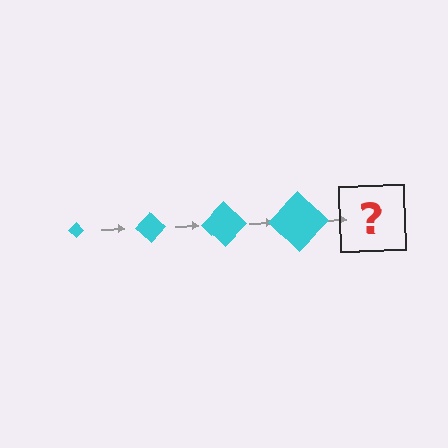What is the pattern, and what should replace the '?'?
The pattern is that the diamond gets progressively larger each step. The '?' should be a cyan diamond, larger than the previous one.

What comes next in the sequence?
The next element should be a cyan diamond, larger than the previous one.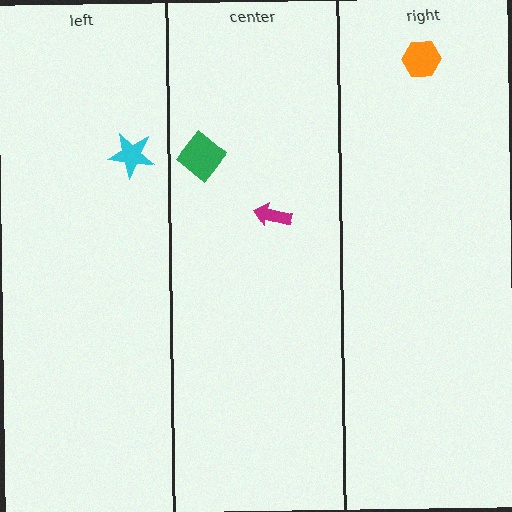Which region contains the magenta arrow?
The center region.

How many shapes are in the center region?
2.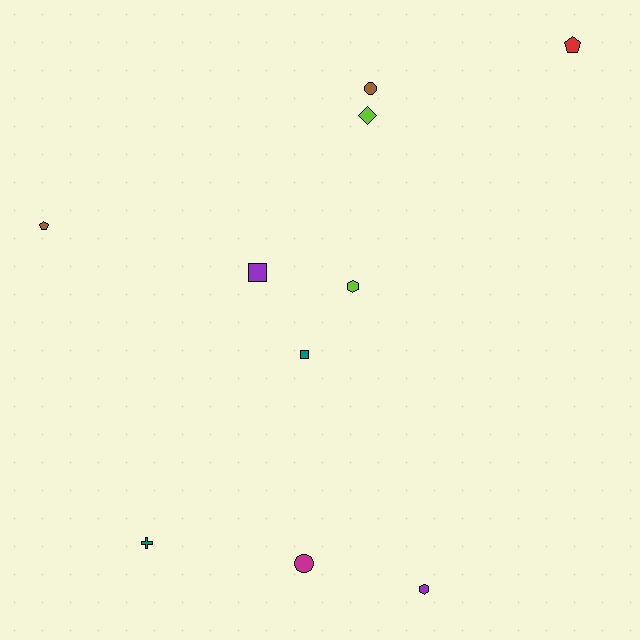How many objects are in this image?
There are 10 objects.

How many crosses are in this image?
There is 1 cross.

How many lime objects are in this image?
There are 2 lime objects.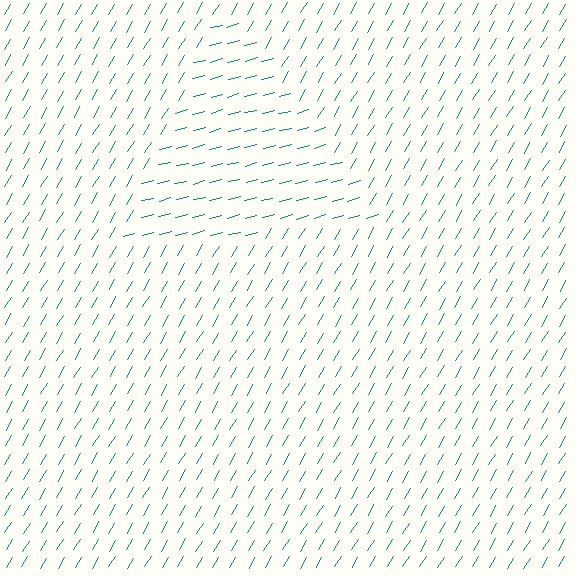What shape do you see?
I see a triangle.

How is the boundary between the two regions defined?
The boundary is defined purely by a change in line orientation (approximately 45 degrees difference). All lines are the same color and thickness.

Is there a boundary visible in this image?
Yes, there is a texture boundary formed by a change in line orientation.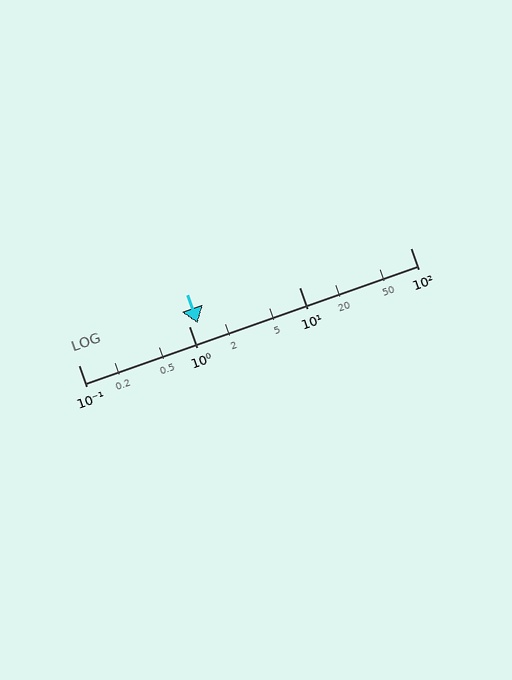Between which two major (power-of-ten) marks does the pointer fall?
The pointer is between 1 and 10.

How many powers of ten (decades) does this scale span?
The scale spans 3 decades, from 0.1 to 100.